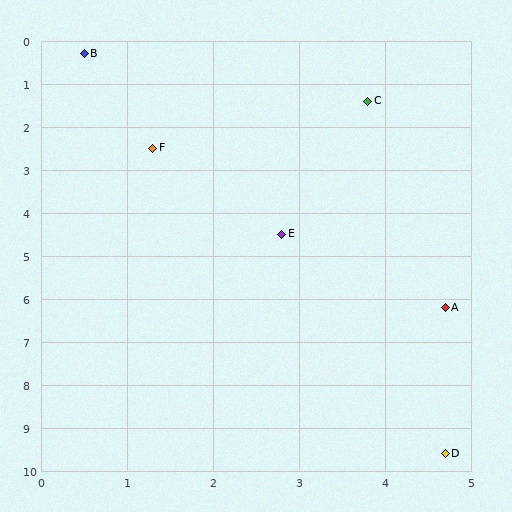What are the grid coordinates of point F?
Point F is at approximately (1.3, 2.5).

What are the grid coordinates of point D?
Point D is at approximately (4.7, 9.6).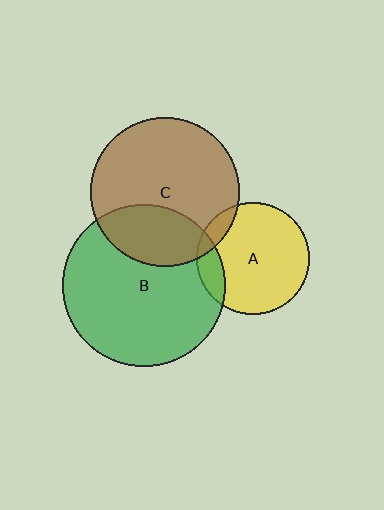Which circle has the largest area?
Circle B (green).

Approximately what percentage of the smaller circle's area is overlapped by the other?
Approximately 30%.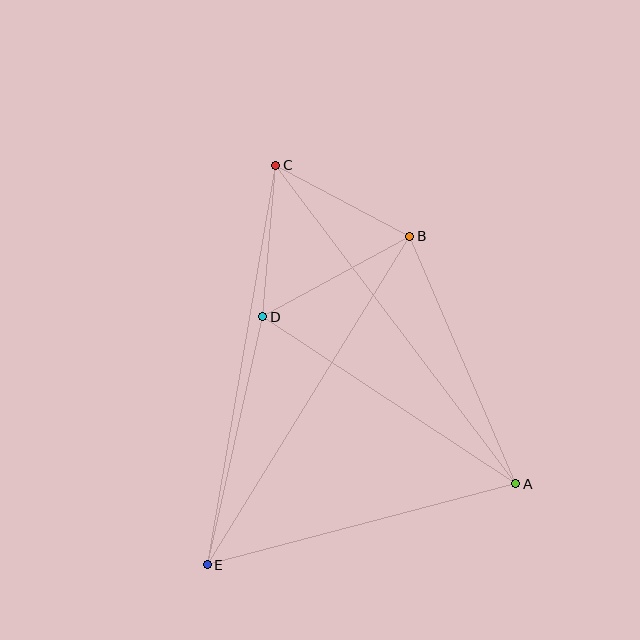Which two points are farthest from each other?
Points C and E are farthest from each other.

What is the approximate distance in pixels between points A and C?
The distance between A and C is approximately 398 pixels.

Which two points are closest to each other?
Points B and C are closest to each other.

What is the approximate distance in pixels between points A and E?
The distance between A and E is approximately 319 pixels.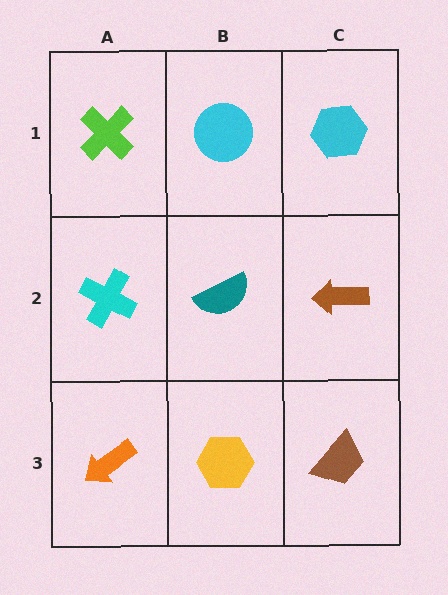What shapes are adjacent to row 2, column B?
A cyan circle (row 1, column B), a yellow hexagon (row 3, column B), a cyan cross (row 2, column A), a brown arrow (row 2, column C).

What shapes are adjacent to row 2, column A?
A lime cross (row 1, column A), an orange arrow (row 3, column A), a teal semicircle (row 2, column B).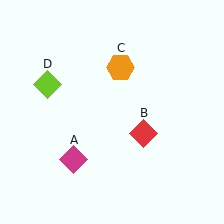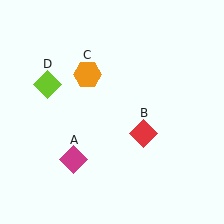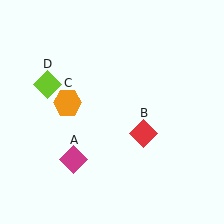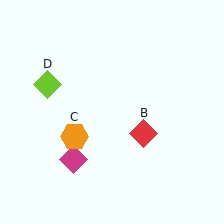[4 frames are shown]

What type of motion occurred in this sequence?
The orange hexagon (object C) rotated counterclockwise around the center of the scene.